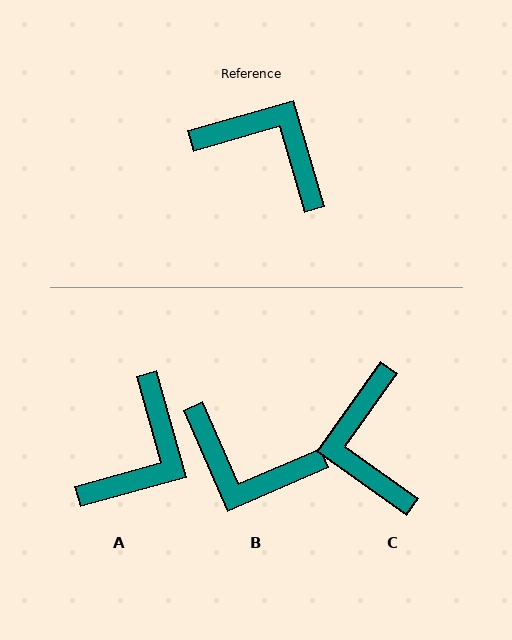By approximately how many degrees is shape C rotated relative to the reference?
Approximately 128 degrees counter-clockwise.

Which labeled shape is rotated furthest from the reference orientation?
B, about 172 degrees away.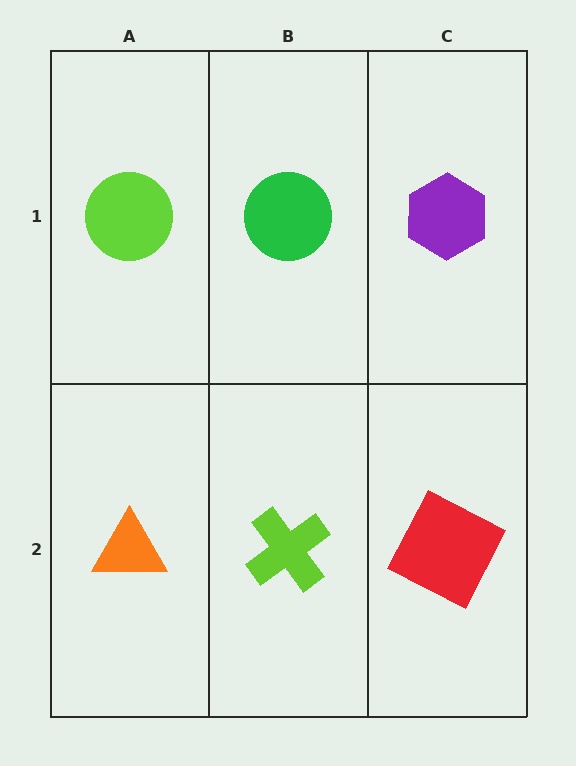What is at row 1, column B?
A green circle.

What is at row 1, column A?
A lime circle.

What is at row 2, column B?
A lime cross.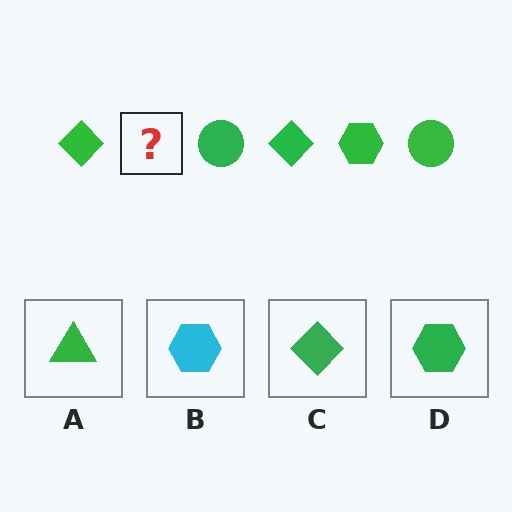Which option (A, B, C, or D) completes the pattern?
D.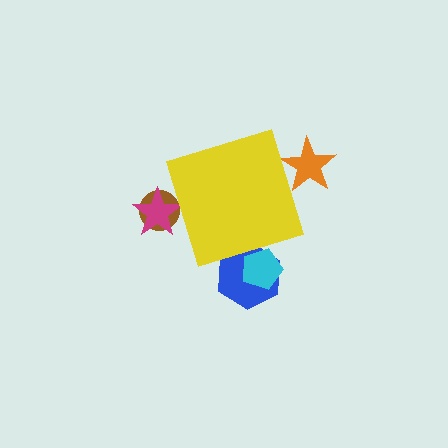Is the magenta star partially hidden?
Yes, the magenta star is partially hidden behind the yellow diamond.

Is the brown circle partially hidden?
Yes, the brown circle is partially hidden behind the yellow diamond.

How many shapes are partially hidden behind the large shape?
5 shapes are partially hidden.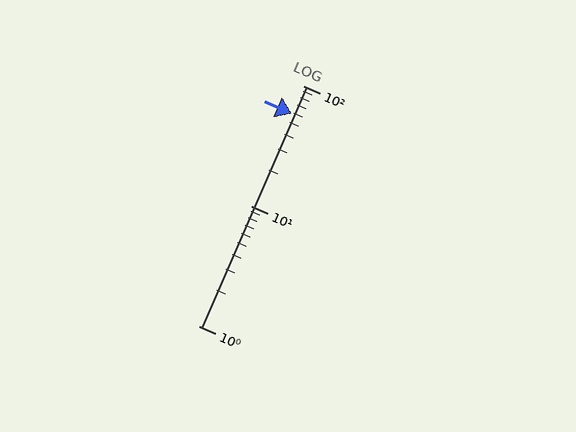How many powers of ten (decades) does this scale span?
The scale spans 2 decades, from 1 to 100.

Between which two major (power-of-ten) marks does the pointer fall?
The pointer is between 10 and 100.